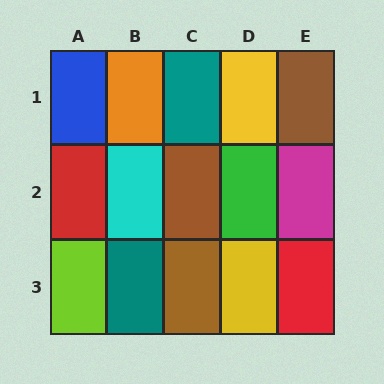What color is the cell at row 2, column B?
Cyan.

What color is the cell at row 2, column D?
Green.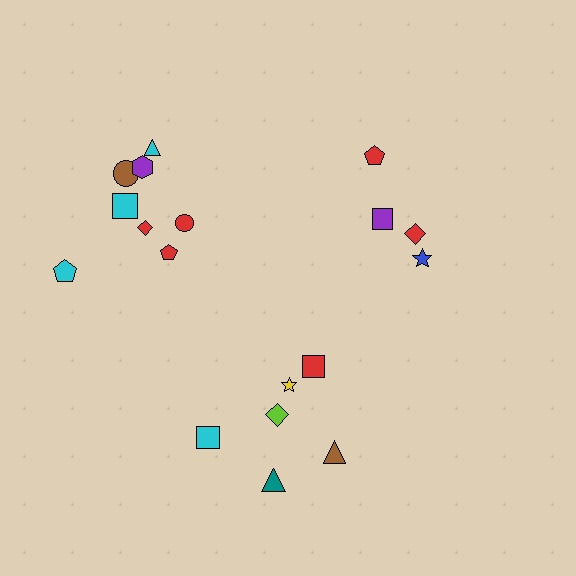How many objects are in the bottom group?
There are 6 objects.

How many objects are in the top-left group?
There are 8 objects.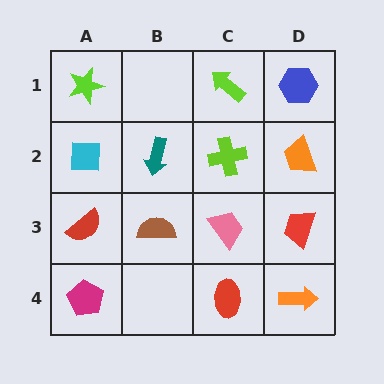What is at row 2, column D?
An orange trapezoid.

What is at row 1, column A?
A lime star.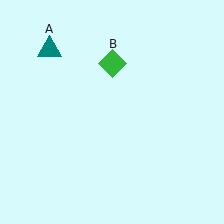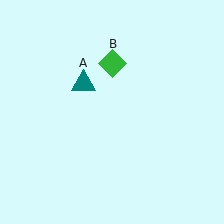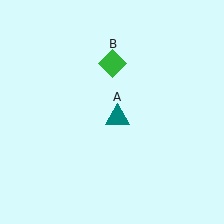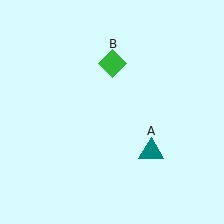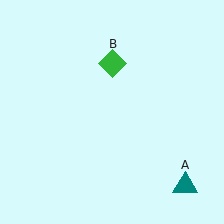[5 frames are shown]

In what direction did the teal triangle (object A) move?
The teal triangle (object A) moved down and to the right.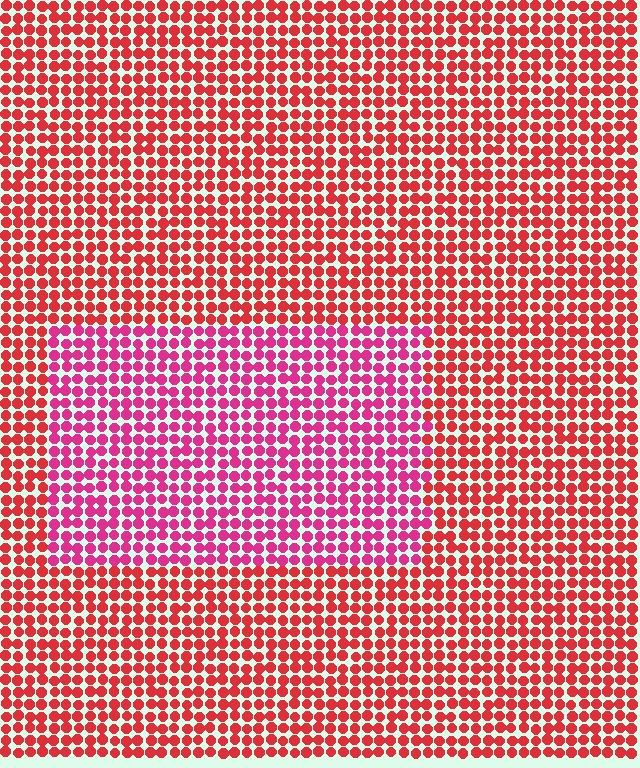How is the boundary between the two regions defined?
The boundary is defined purely by a slight shift in hue (about 30 degrees). Spacing, size, and orientation are identical on both sides.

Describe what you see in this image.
The image is filled with small red elements in a uniform arrangement. A rectangle-shaped region is visible where the elements are tinted to a slightly different hue, forming a subtle color boundary.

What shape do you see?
I see a rectangle.